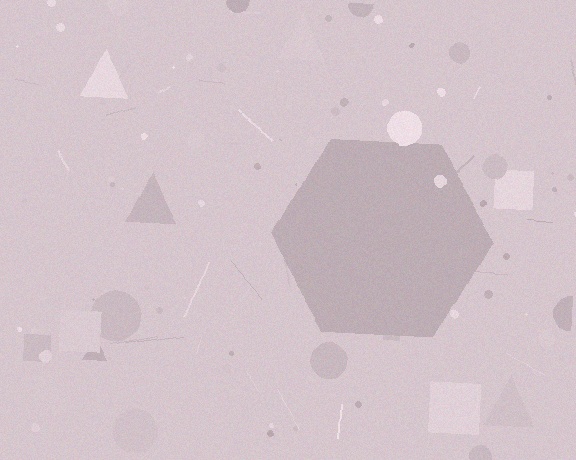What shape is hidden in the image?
A hexagon is hidden in the image.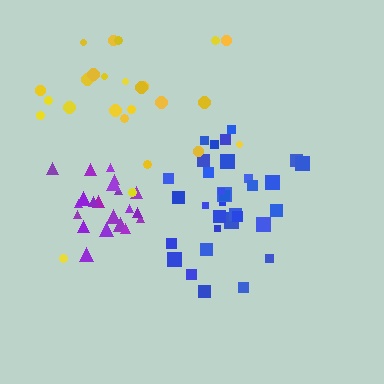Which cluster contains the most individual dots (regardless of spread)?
Blue (34).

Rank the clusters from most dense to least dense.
purple, blue, yellow.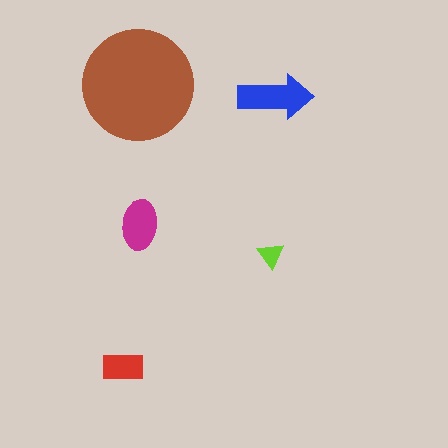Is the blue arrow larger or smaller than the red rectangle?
Larger.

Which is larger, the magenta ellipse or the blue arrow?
The blue arrow.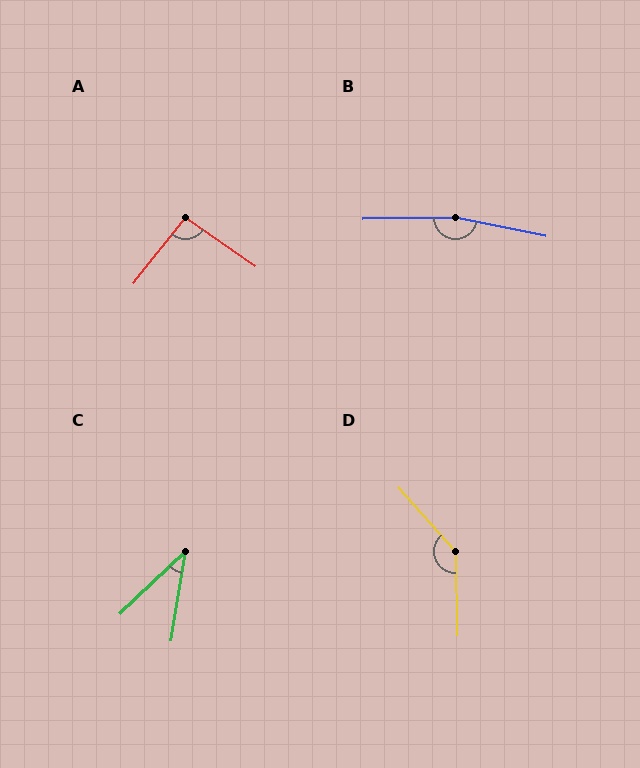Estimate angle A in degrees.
Approximately 94 degrees.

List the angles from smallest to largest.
C (37°), A (94°), D (139°), B (168°).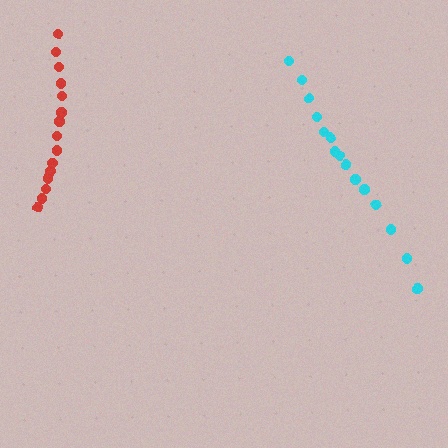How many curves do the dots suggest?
There are 2 distinct paths.